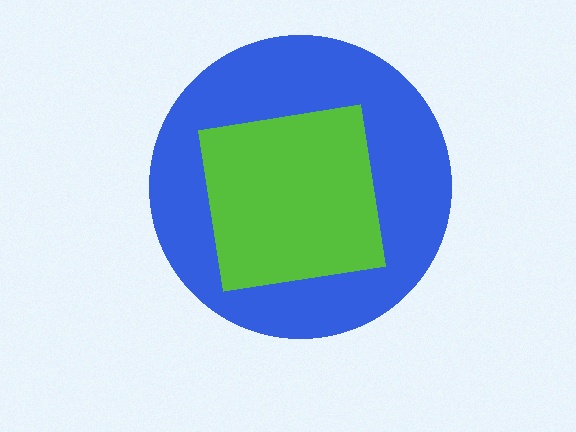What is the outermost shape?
The blue circle.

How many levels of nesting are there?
2.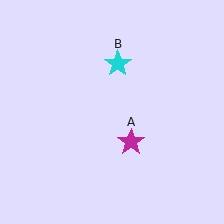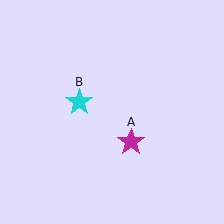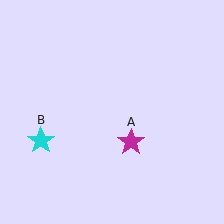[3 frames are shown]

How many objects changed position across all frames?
1 object changed position: cyan star (object B).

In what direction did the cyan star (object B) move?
The cyan star (object B) moved down and to the left.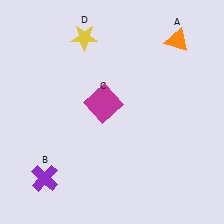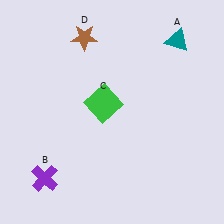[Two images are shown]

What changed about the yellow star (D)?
In Image 1, D is yellow. In Image 2, it changed to brown.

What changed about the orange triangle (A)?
In Image 1, A is orange. In Image 2, it changed to teal.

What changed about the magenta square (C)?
In Image 1, C is magenta. In Image 2, it changed to green.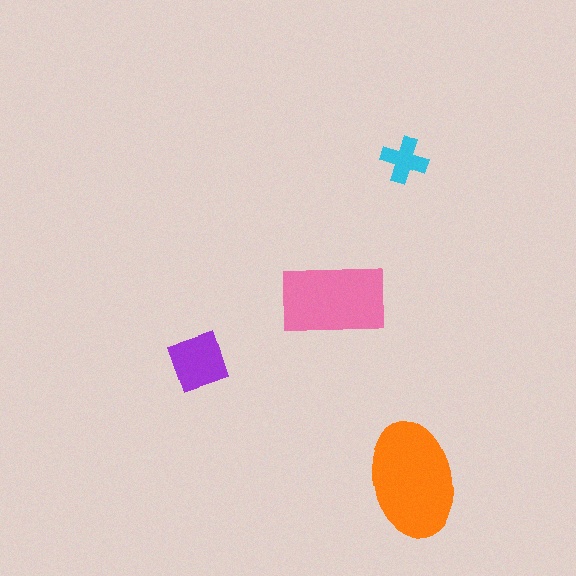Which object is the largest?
The orange ellipse.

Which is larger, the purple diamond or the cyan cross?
The purple diamond.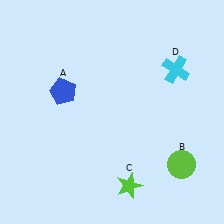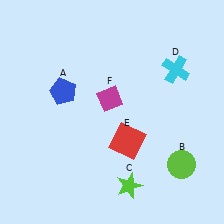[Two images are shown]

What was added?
A red square (E), a magenta diamond (F) were added in Image 2.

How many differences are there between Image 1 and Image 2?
There are 2 differences between the two images.